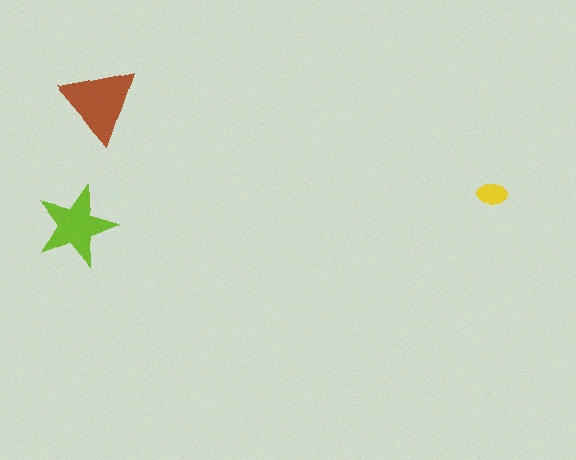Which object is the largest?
The brown triangle.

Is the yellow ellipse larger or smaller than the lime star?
Smaller.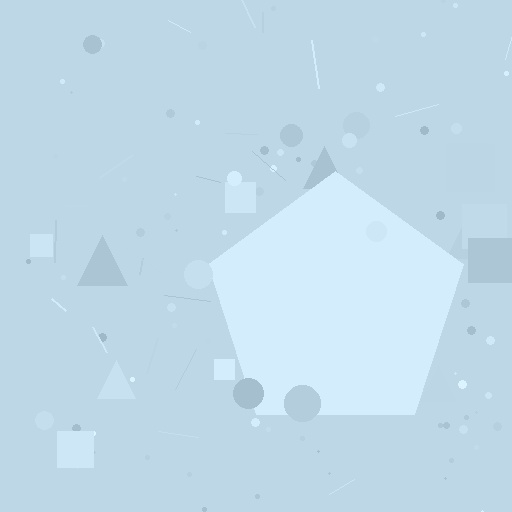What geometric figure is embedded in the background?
A pentagon is embedded in the background.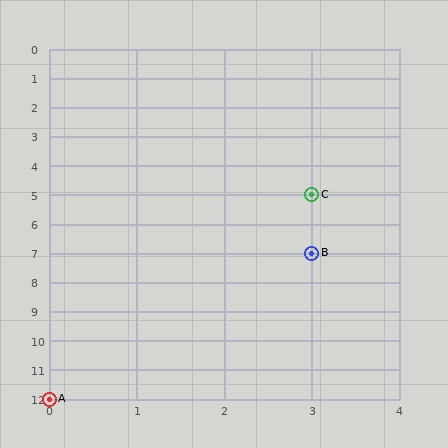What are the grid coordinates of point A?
Point A is at grid coordinates (0, 12).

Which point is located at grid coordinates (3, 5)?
Point C is at (3, 5).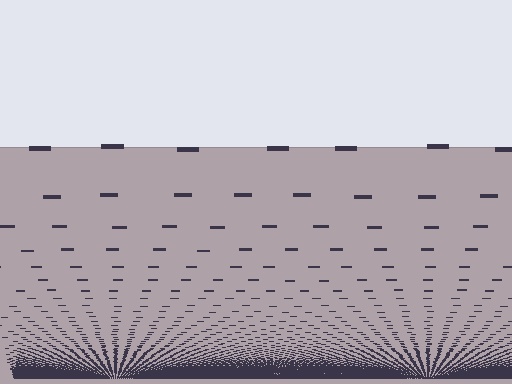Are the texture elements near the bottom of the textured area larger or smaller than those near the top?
Smaller. The gradient is inverted — elements near the bottom are smaller and denser.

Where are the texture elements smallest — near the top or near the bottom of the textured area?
Near the bottom.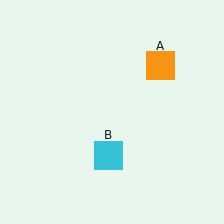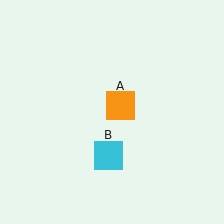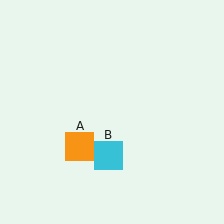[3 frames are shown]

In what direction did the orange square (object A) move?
The orange square (object A) moved down and to the left.